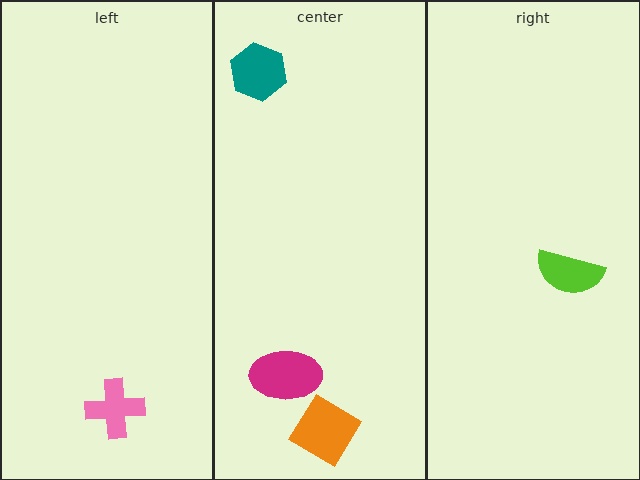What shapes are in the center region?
The orange diamond, the teal hexagon, the magenta ellipse.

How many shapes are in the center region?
3.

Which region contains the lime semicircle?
The right region.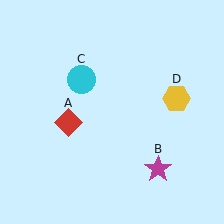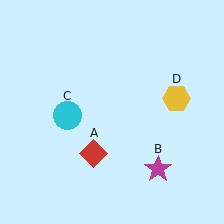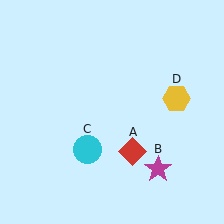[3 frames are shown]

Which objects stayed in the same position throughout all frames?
Magenta star (object B) and yellow hexagon (object D) remained stationary.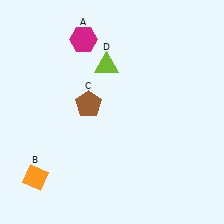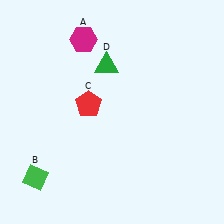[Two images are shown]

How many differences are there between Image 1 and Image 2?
There are 3 differences between the two images.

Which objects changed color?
B changed from orange to green. C changed from brown to red. D changed from lime to green.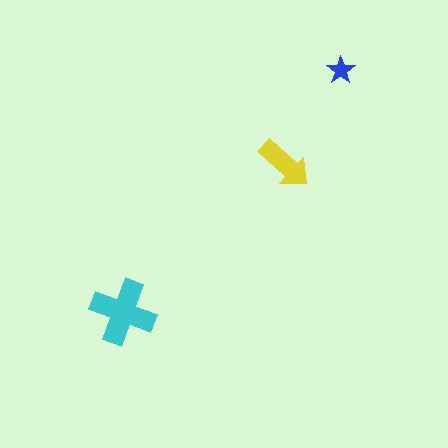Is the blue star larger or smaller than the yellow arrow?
Smaller.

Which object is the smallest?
The blue star.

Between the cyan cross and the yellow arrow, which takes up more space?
The cyan cross.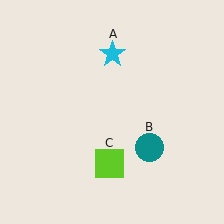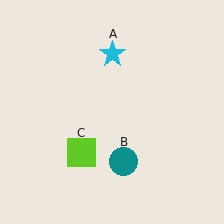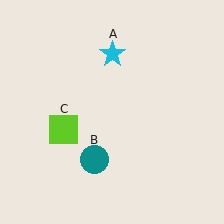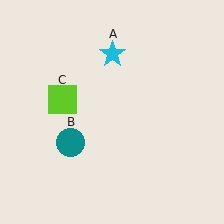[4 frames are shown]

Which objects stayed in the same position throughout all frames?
Cyan star (object A) remained stationary.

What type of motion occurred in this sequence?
The teal circle (object B), lime square (object C) rotated clockwise around the center of the scene.